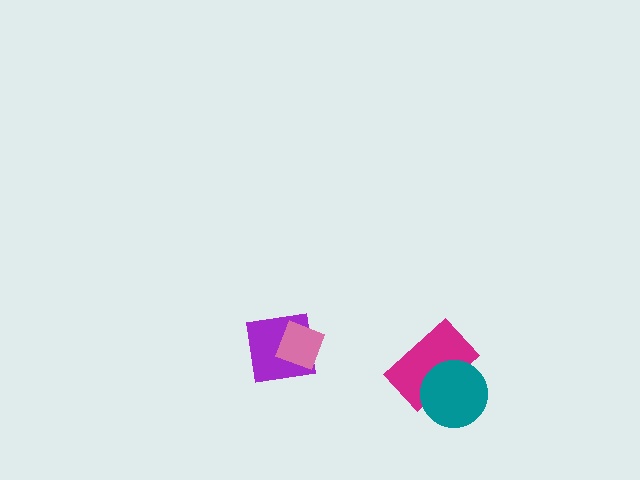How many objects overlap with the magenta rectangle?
1 object overlaps with the magenta rectangle.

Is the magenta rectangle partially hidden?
Yes, it is partially covered by another shape.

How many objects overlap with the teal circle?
1 object overlaps with the teal circle.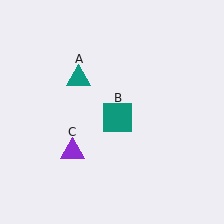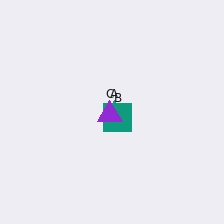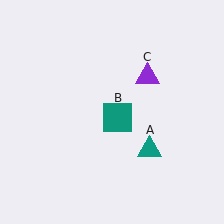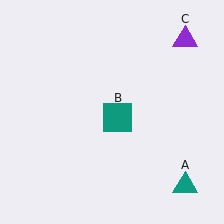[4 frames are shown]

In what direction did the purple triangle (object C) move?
The purple triangle (object C) moved up and to the right.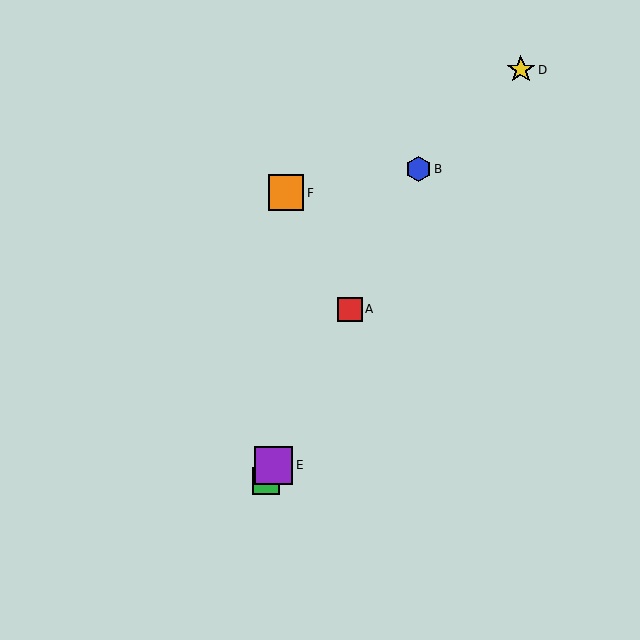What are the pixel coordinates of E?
Object E is at (274, 465).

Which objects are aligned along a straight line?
Objects A, B, C, E are aligned along a straight line.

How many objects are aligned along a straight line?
4 objects (A, B, C, E) are aligned along a straight line.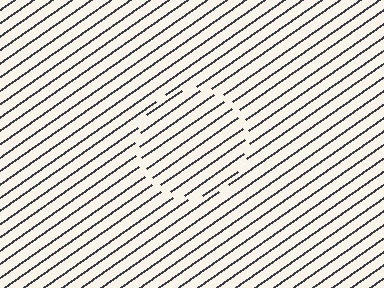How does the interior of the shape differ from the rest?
The interior of the shape contains the same grating, shifted by half a period — the contour is defined by the phase discontinuity where line-ends from the inner and outer gratings abut.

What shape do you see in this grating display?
An illusory circle. The interior of the shape contains the same grating, shifted by half a period — the contour is defined by the phase discontinuity where line-ends from the inner and outer gratings abut.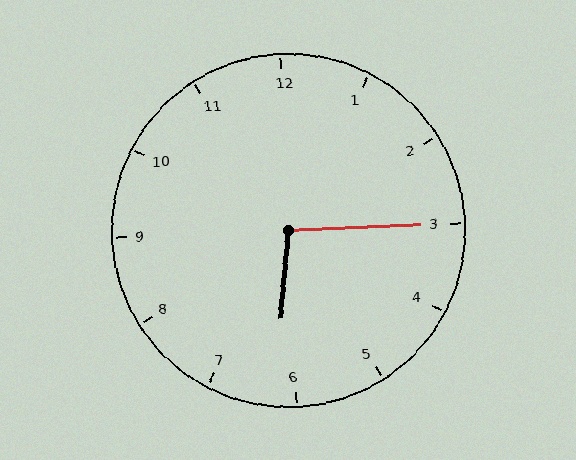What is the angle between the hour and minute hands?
Approximately 98 degrees.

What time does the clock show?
6:15.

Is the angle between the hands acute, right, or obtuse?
It is obtuse.